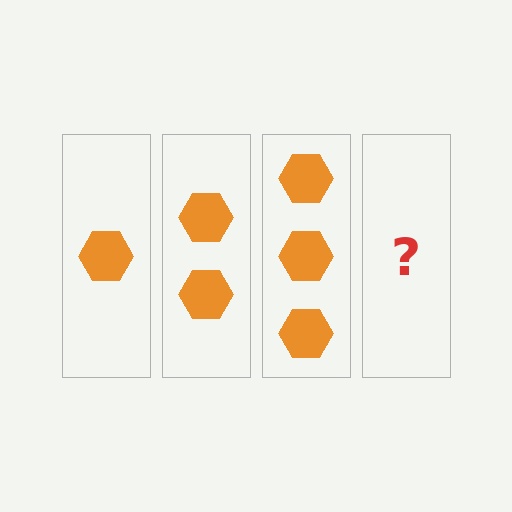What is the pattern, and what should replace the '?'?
The pattern is that each step adds one more hexagon. The '?' should be 4 hexagons.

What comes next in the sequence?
The next element should be 4 hexagons.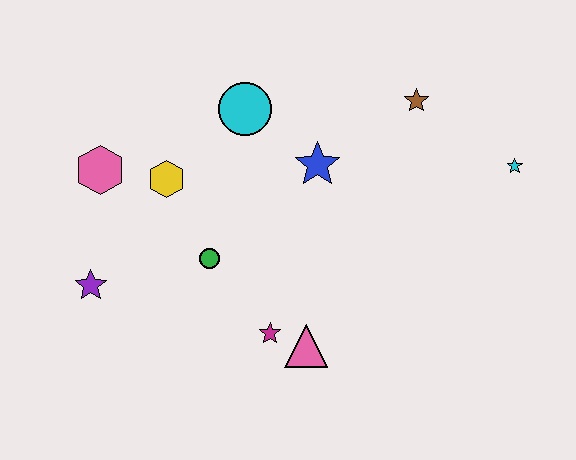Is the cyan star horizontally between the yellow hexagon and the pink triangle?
No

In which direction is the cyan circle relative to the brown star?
The cyan circle is to the left of the brown star.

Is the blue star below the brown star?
Yes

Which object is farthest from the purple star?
The cyan star is farthest from the purple star.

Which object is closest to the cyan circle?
The blue star is closest to the cyan circle.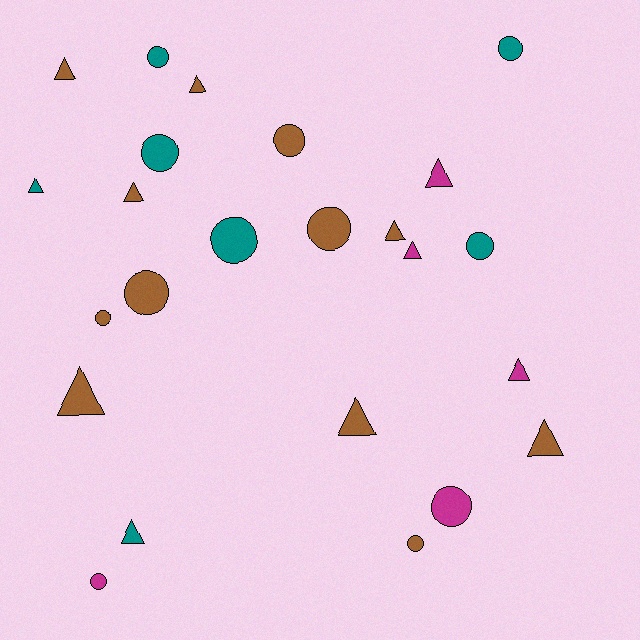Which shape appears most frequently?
Triangle, with 12 objects.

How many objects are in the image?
There are 24 objects.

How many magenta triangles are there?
There are 3 magenta triangles.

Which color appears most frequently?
Brown, with 12 objects.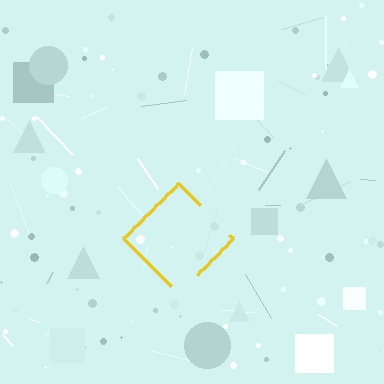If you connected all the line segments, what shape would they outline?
They would outline a diamond.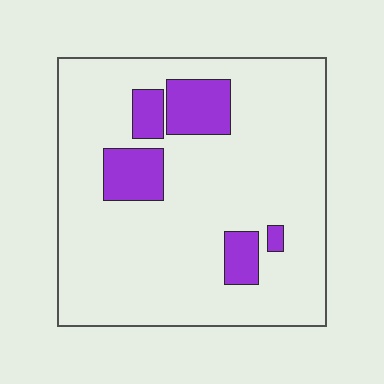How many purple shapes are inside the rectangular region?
5.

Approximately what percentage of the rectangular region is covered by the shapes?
Approximately 15%.